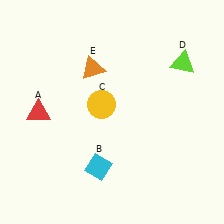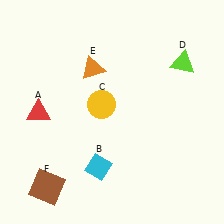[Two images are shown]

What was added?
A brown square (F) was added in Image 2.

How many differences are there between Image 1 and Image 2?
There is 1 difference between the two images.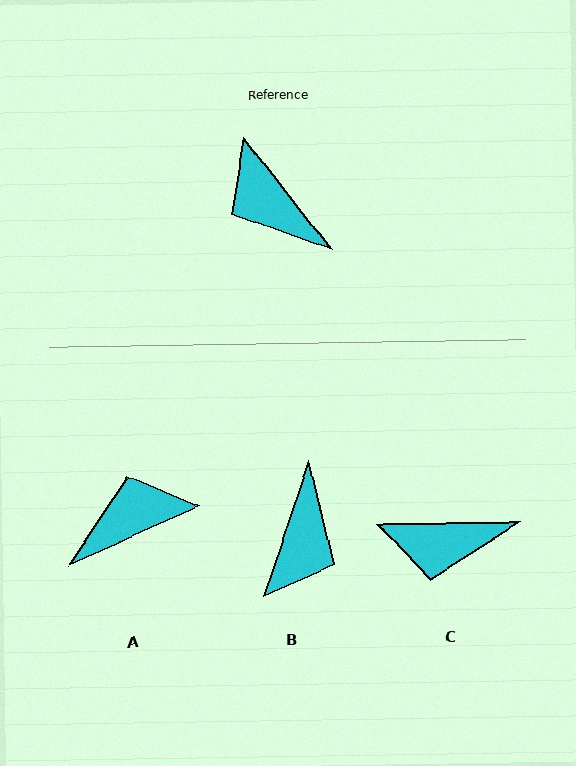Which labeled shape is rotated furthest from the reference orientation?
B, about 123 degrees away.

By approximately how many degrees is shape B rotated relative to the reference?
Approximately 123 degrees counter-clockwise.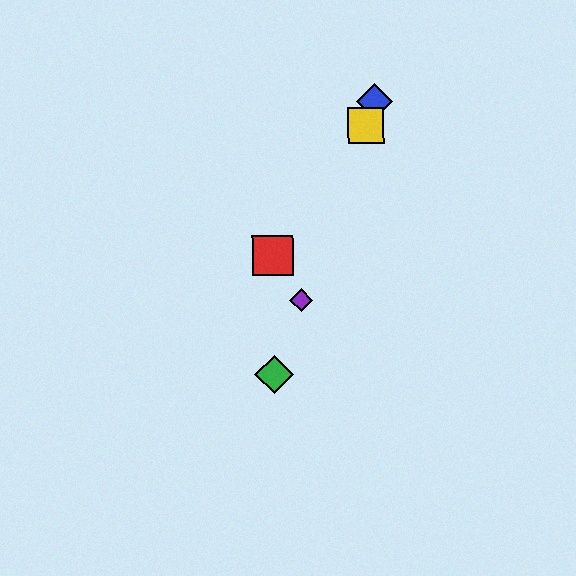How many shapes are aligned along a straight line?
4 shapes (the blue diamond, the green diamond, the yellow square, the purple diamond) are aligned along a straight line.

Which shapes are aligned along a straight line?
The blue diamond, the green diamond, the yellow square, the purple diamond are aligned along a straight line.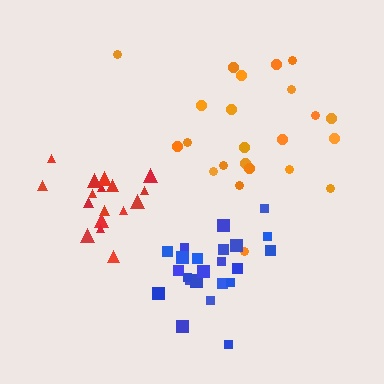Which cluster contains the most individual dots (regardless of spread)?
Blue (24).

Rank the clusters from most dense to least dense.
blue, red, orange.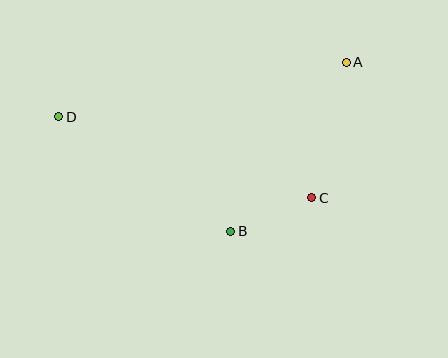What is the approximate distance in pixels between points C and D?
The distance between C and D is approximately 265 pixels.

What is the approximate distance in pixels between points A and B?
The distance between A and B is approximately 205 pixels.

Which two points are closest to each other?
Points B and C are closest to each other.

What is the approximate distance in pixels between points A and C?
The distance between A and C is approximately 140 pixels.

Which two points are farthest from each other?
Points A and D are farthest from each other.